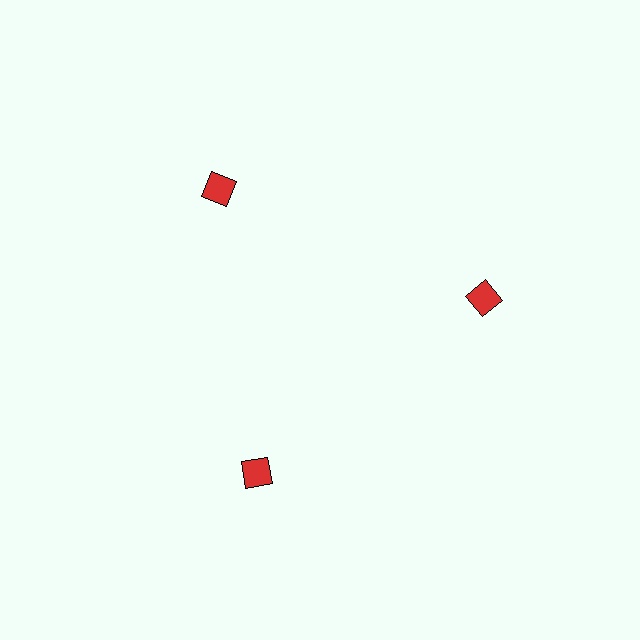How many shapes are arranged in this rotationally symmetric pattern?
There are 3 shapes, arranged in 3 groups of 1.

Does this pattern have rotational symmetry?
Yes, this pattern has 3-fold rotational symmetry. It looks the same after rotating 120 degrees around the center.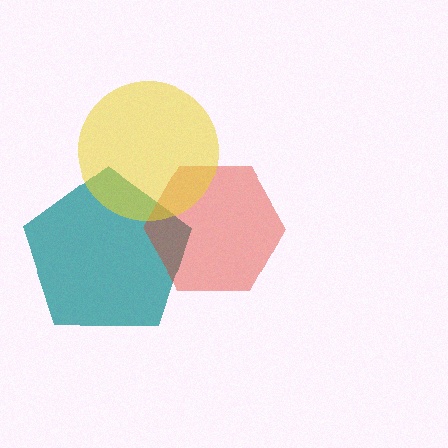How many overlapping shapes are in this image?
There are 3 overlapping shapes in the image.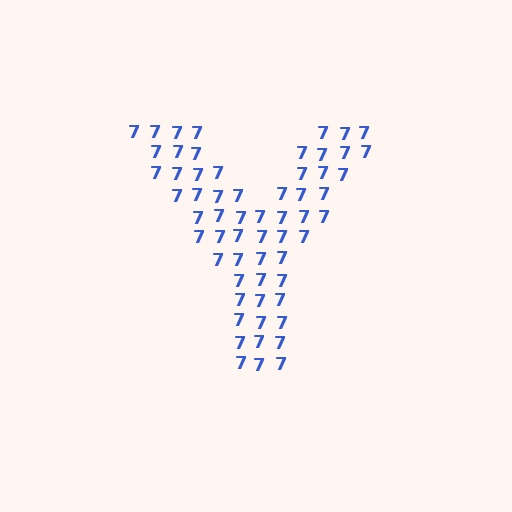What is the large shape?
The large shape is the letter Y.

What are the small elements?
The small elements are digit 7's.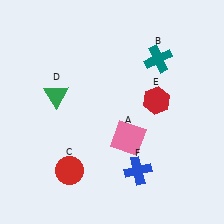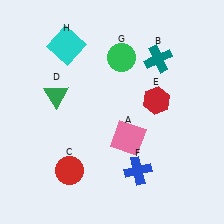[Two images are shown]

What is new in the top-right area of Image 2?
A green circle (G) was added in the top-right area of Image 2.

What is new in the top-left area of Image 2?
A cyan square (H) was added in the top-left area of Image 2.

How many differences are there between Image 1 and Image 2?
There are 2 differences between the two images.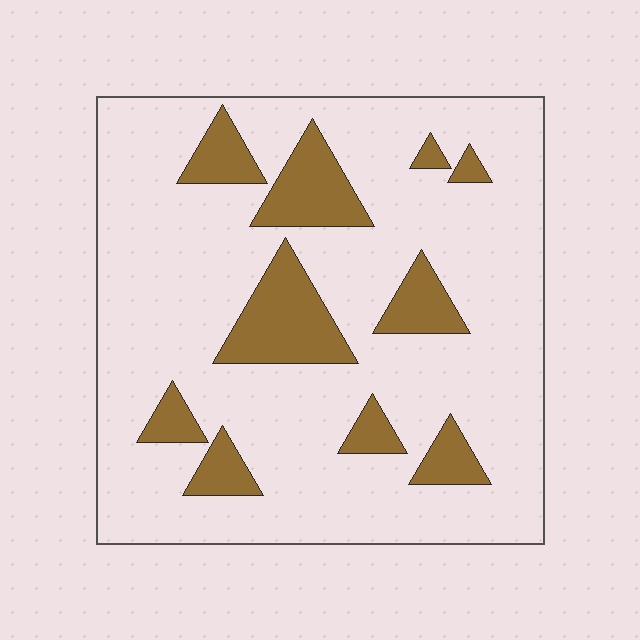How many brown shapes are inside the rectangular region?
10.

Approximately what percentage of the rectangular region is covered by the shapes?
Approximately 20%.